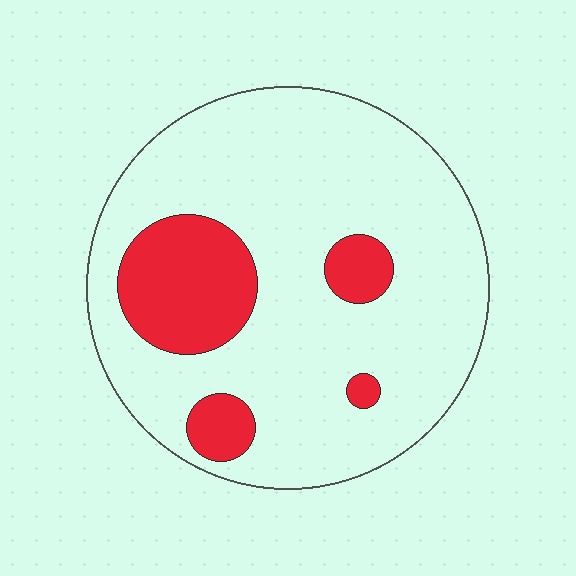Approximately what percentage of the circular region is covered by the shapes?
Approximately 20%.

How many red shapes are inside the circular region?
4.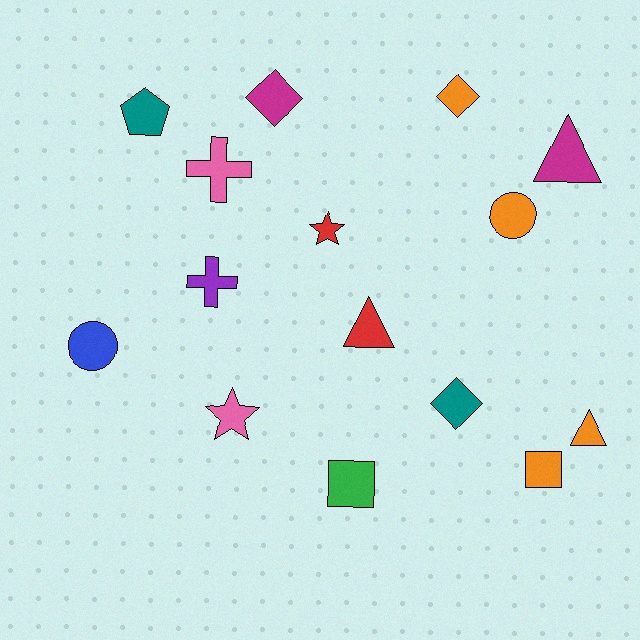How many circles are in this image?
There are 2 circles.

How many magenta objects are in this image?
There are 2 magenta objects.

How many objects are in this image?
There are 15 objects.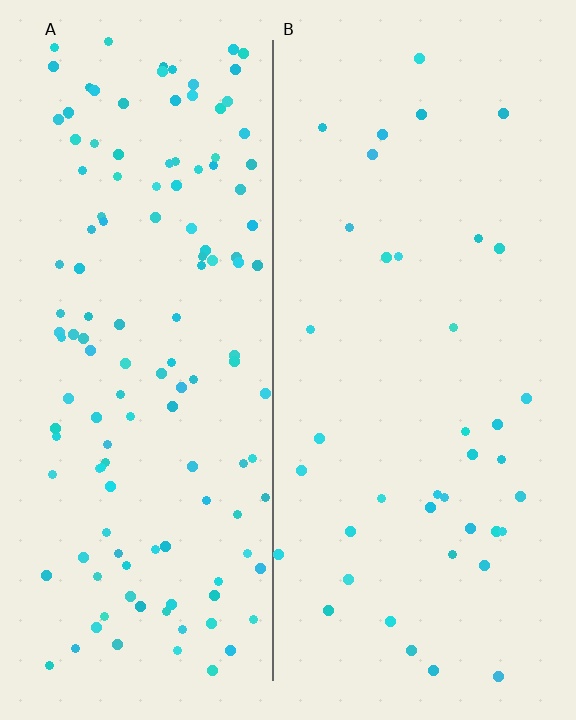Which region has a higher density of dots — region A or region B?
A (the left).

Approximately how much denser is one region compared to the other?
Approximately 3.4× — region A over region B.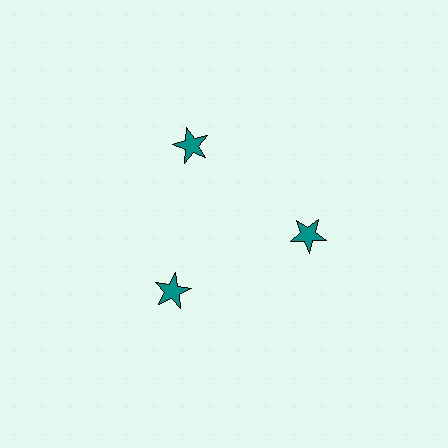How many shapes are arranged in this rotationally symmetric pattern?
There are 3 shapes, arranged in 3 groups of 1.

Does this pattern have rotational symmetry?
Yes, this pattern has 3-fold rotational symmetry. It looks the same after rotating 120 degrees around the center.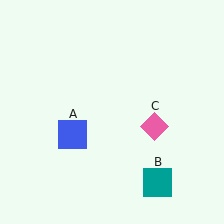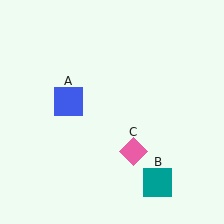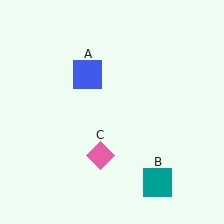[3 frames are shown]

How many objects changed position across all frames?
2 objects changed position: blue square (object A), pink diamond (object C).